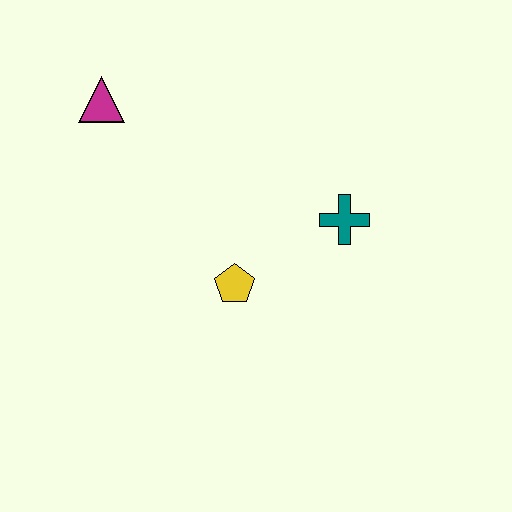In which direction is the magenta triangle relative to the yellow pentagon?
The magenta triangle is above the yellow pentagon.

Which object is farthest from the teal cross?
The magenta triangle is farthest from the teal cross.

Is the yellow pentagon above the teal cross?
No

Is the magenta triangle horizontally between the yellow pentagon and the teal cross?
No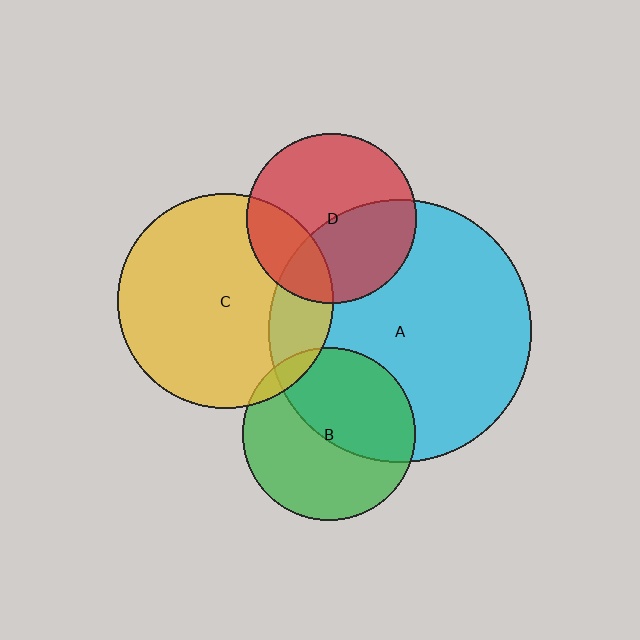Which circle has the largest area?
Circle A (cyan).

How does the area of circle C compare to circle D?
Approximately 1.6 times.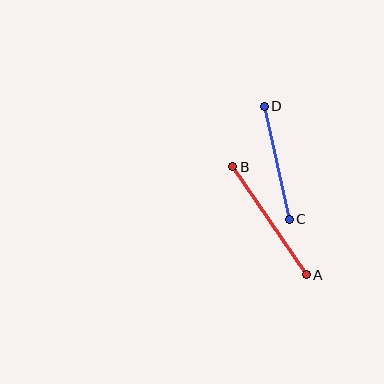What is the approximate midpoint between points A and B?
The midpoint is at approximately (269, 221) pixels.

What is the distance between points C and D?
The distance is approximately 116 pixels.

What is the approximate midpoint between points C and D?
The midpoint is at approximately (277, 163) pixels.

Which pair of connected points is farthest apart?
Points A and B are farthest apart.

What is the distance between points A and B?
The distance is approximately 131 pixels.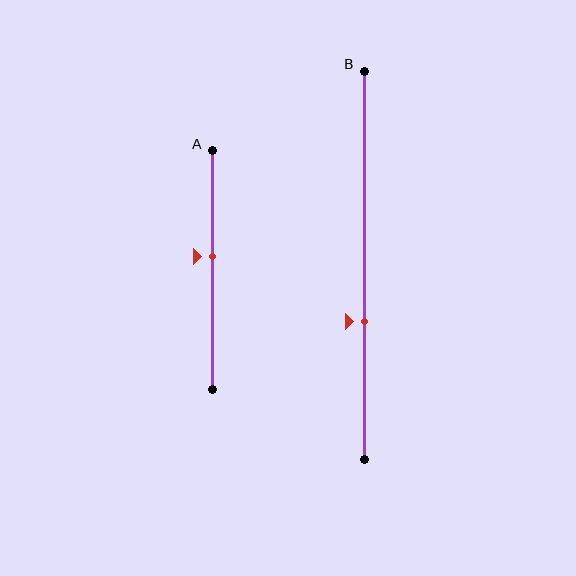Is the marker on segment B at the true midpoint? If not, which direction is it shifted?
No, the marker on segment B is shifted downward by about 15% of the segment length.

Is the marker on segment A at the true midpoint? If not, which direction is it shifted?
No, the marker on segment A is shifted upward by about 6% of the segment length.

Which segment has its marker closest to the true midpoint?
Segment A has its marker closest to the true midpoint.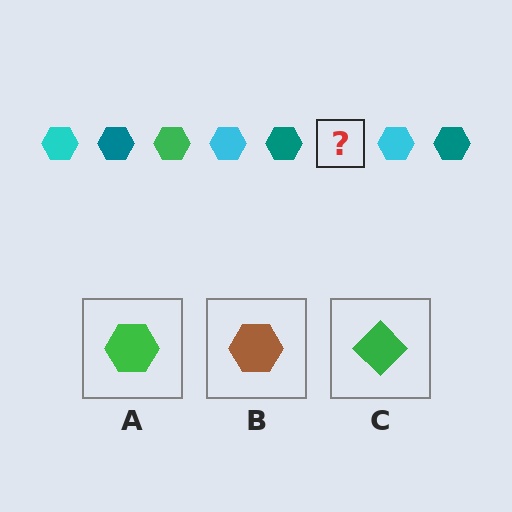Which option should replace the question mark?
Option A.